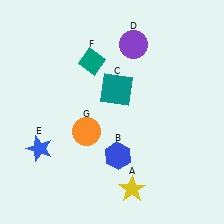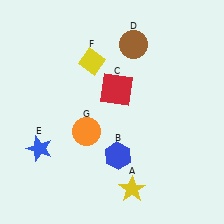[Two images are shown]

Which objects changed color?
C changed from teal to red. D changed from purple to brown. F changed from teal to yellow.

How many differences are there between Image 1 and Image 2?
There are 3 differences between the two images.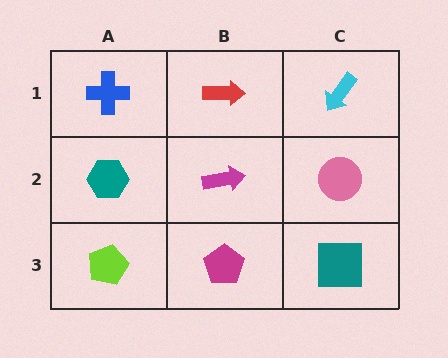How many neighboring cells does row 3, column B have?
3.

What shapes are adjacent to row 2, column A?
A blue cross (row 1, column A), a lime pentagon (row 3, column A), a magenta arrow (row 2, column B).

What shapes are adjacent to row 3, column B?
A magenta arrow (row 2, column B), a lime pentagon (row 3, column A), a teal square (row 3, column C).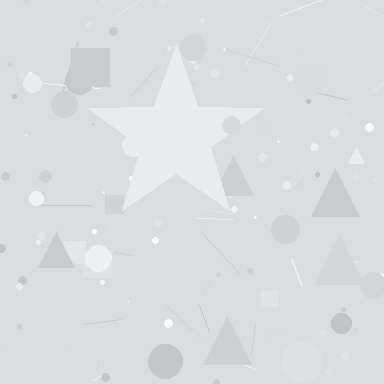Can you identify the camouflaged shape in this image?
The camouflaged shape is a star.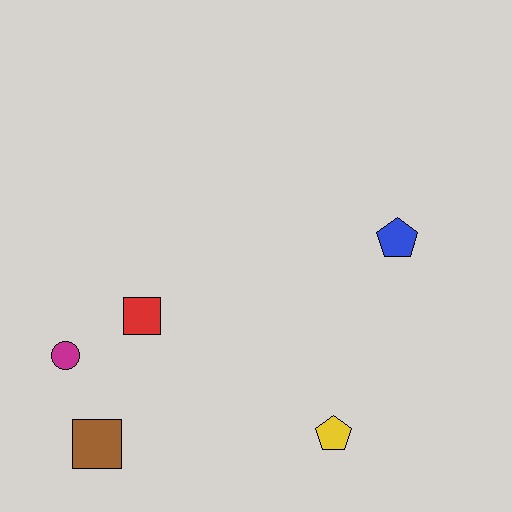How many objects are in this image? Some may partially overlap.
There are 5 objects.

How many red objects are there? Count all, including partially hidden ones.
There is 1 red object.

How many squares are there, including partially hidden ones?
There are 2 squares.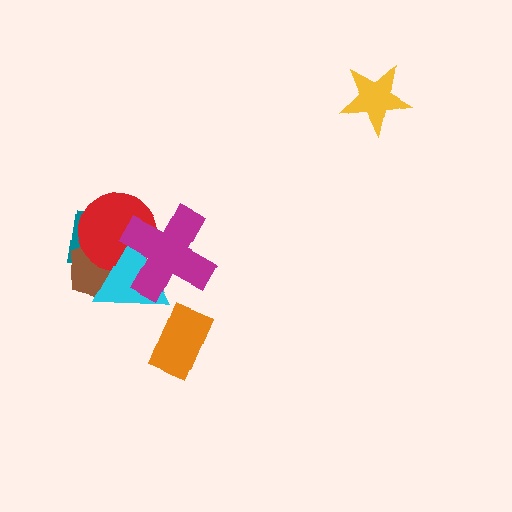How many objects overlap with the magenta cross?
3 objects overlap with the magenta cross.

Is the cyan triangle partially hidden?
Yes, it is partially covered by another shape.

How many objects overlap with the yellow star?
0 objects overlap with the yellow star.